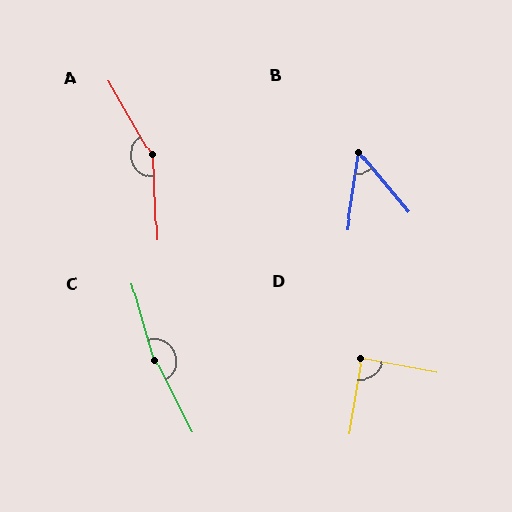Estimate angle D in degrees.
Approximately 89 degrees.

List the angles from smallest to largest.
B (49°), D (89°), A (153°), C (168°).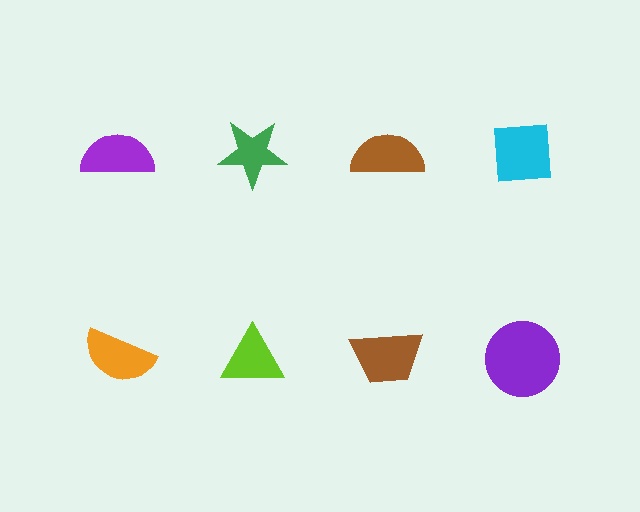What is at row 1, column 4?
A cyan square.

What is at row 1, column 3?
A brown semicircle.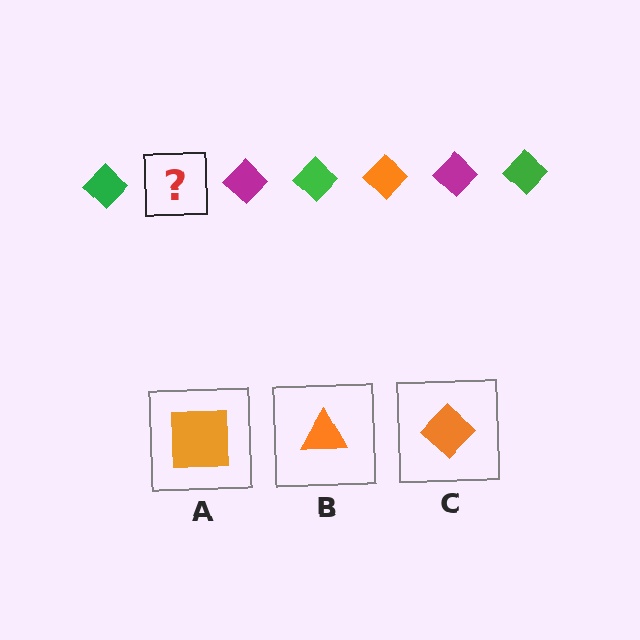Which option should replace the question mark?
Option C.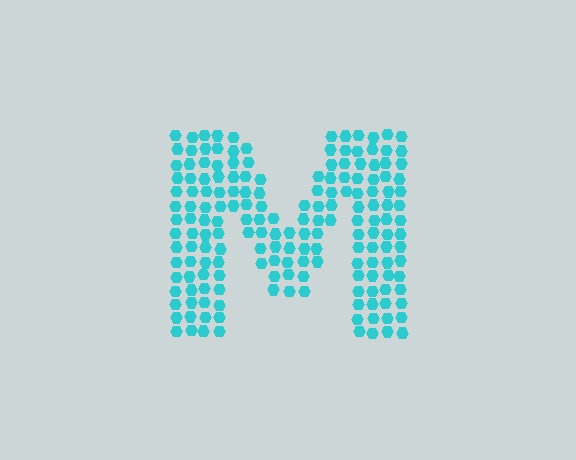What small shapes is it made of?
It is made of small hexagons.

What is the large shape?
The large shape is the letter M.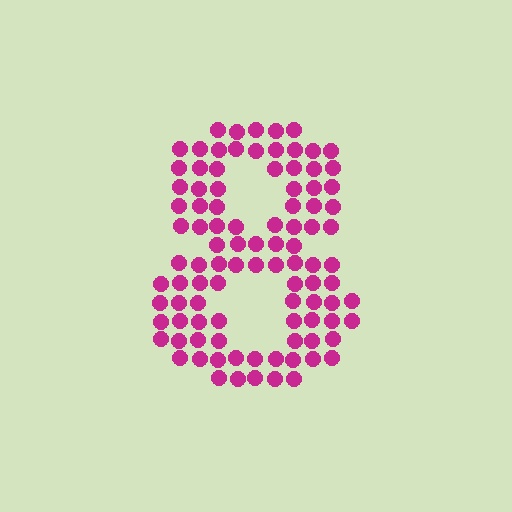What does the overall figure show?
The overall figure shows the digit 8.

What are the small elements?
The small elements are circles.